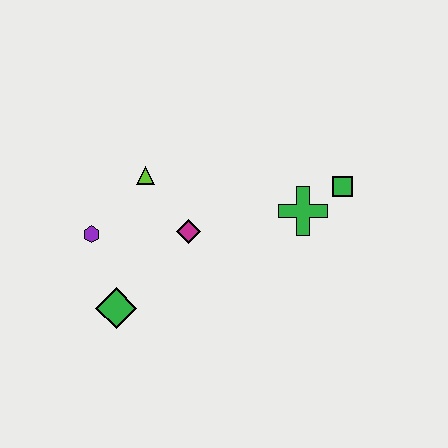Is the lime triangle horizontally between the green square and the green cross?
No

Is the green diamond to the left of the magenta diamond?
Yes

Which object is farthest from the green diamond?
The green square is farthest from the green diamond.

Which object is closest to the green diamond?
The purple hexagon is closest to the green diamond.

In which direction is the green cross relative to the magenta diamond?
The green cross is to the right of the magenta diamond.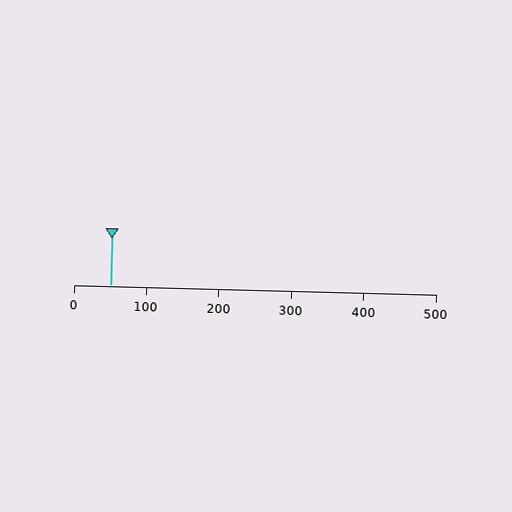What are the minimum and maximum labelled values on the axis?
The axis runs from 0 to 500.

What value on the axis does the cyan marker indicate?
The marker indicates approximately 50.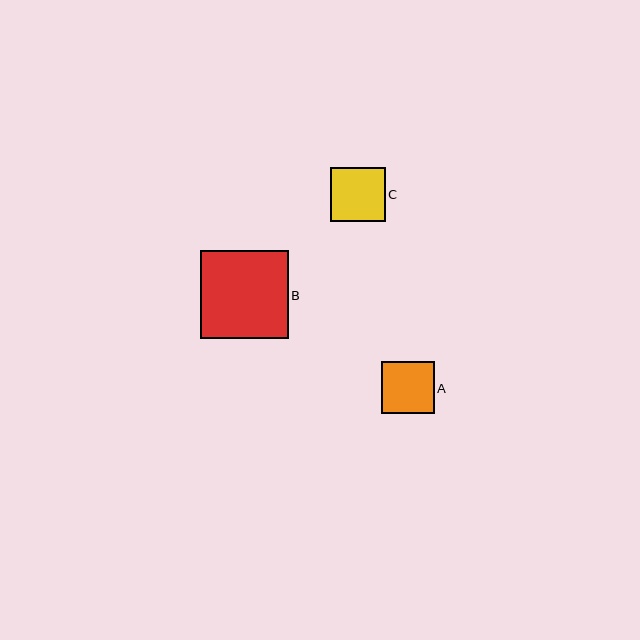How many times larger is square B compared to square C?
Square B is approximately 1.6 times the size of square C.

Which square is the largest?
Square B is the largest with a size of approximately 88 pixels.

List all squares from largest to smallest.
From largest to smallest: B, C, A.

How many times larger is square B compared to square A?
Square B is approximately 1.7 times the size of square A.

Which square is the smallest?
Square A is the smallest with a size of approximately 52 pixels.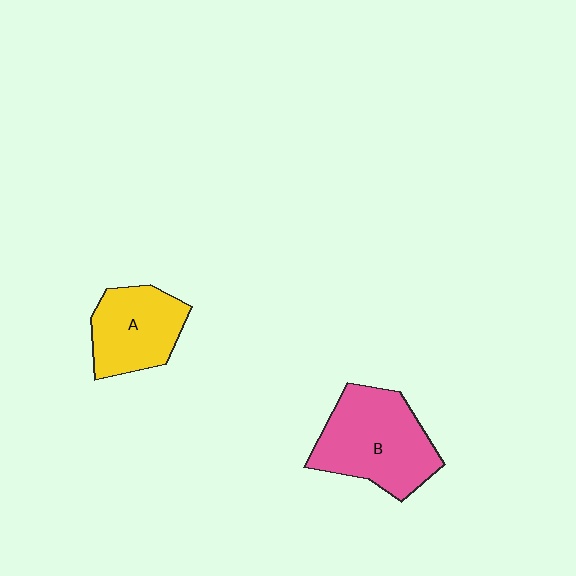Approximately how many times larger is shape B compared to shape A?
Approximately 1.4 times.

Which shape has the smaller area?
Shape A (yellow).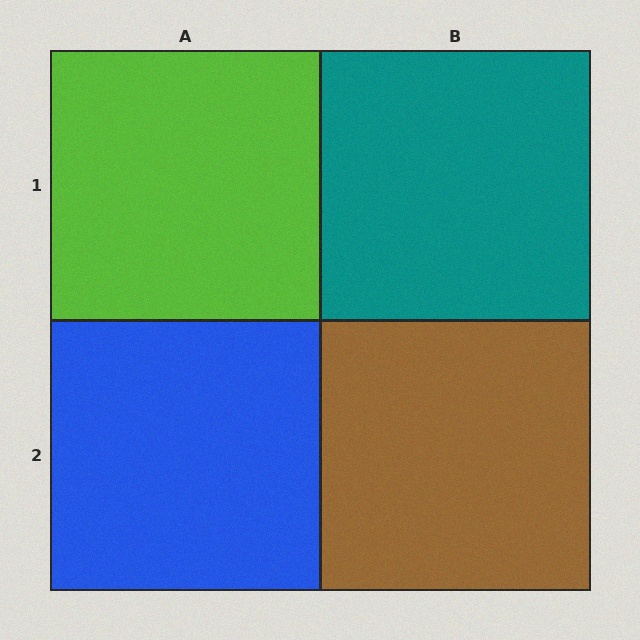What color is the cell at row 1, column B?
Teal.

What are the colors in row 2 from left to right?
Blue, brown.